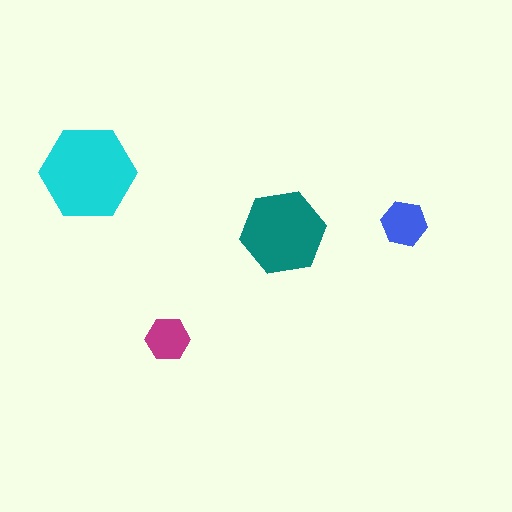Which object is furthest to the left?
The cyan hexagon is leftmost.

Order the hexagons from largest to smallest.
the cyan one, the teal one, the blue one, the magenta one.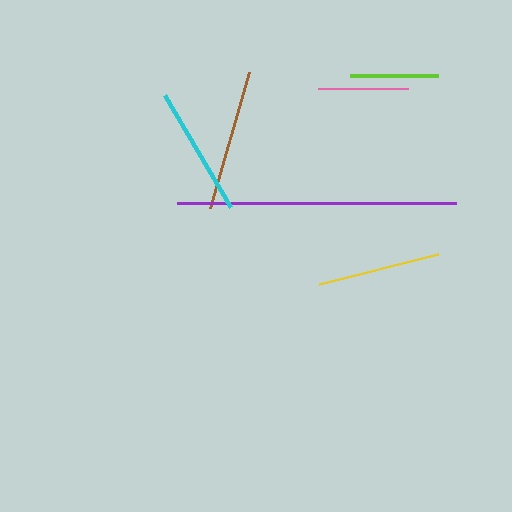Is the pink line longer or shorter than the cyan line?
The cyan line is longer than the pink line.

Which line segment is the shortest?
The lime line is the shortest at approximately 87 pixels.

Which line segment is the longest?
The purple line is the longest at approximately 279 pixels.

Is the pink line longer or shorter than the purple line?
The purple line is longer than the pink line.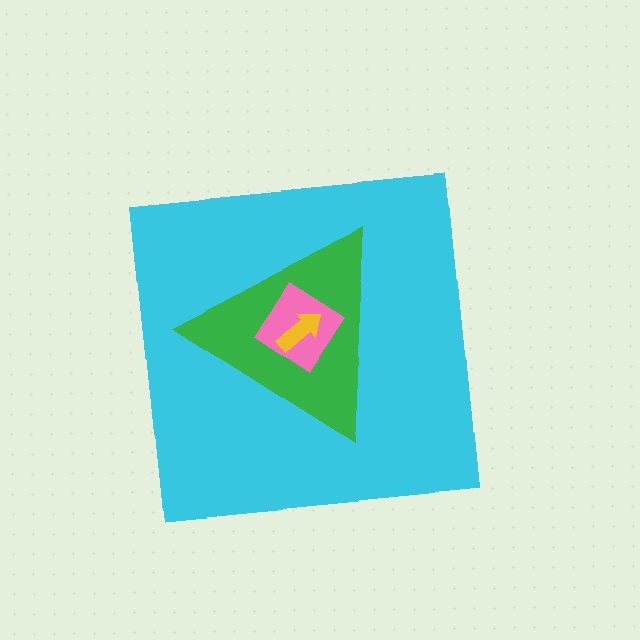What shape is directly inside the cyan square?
The green triangle.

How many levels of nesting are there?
4.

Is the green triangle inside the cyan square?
Yes.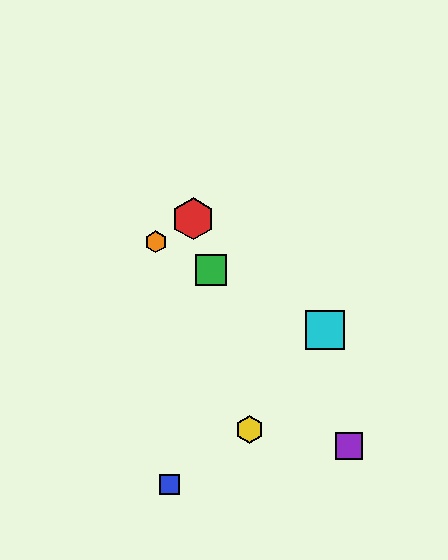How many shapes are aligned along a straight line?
3 shapes (the green square, the orange hexagon, the cyan square) are aligned along a straight line.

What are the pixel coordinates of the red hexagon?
The red hexagon is at (193, 219).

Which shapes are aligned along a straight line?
The green square, the orange hexagon, the cyan square are aligned along a straight line.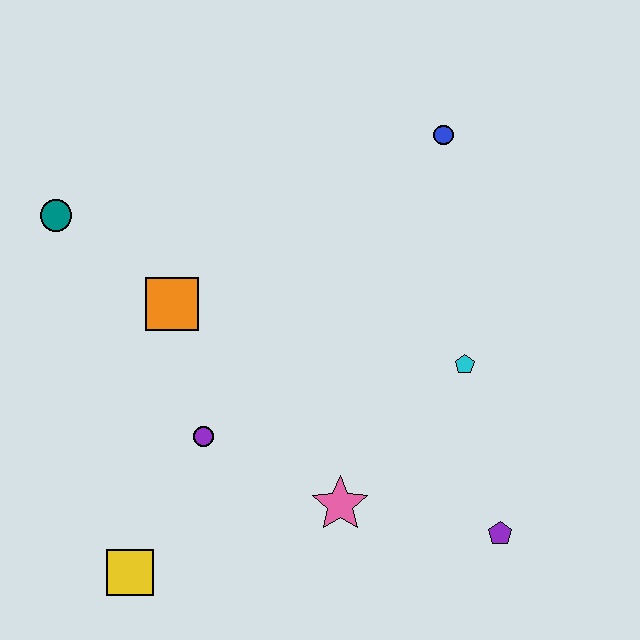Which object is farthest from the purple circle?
The blue circle is farthest from the purple circle.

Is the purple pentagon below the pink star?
Yes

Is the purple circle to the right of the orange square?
Yes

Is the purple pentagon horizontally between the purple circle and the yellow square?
No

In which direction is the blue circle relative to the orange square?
The blue circle is to the right of the orange square.